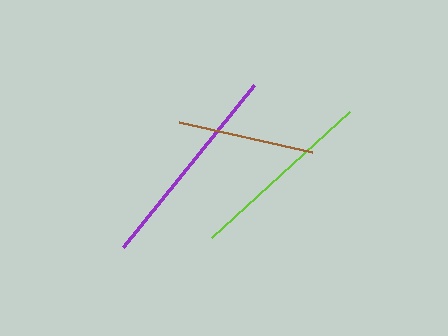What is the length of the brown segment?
The brown segment is approximately 137 pixels long.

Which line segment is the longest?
The purple line is the longest at approximately 208 pixels.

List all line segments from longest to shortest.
From longest to shortest: purple, lime, brown.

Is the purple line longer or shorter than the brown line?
The purple line is longer than the brown line.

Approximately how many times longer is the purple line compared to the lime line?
The purple line is approximately 1.1 times the length of the lime line.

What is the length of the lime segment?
The lime segment is approximately 187 pixels long.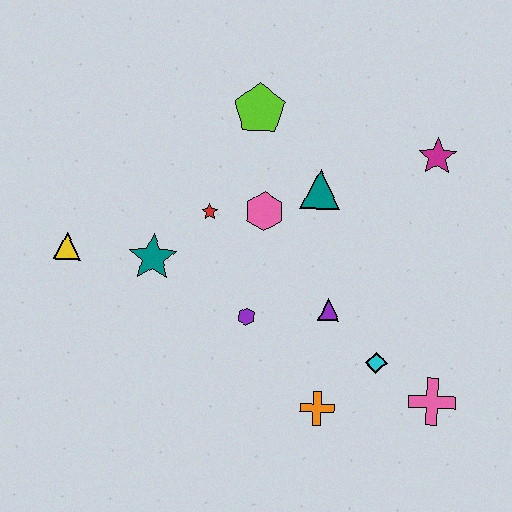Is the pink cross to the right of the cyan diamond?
Yes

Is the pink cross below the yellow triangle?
Yes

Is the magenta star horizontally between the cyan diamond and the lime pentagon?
No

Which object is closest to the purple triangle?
The cyan diamond is closest to the purple triangle.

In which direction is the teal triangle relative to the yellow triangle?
The teal triangle is to the right of the yellow triangle.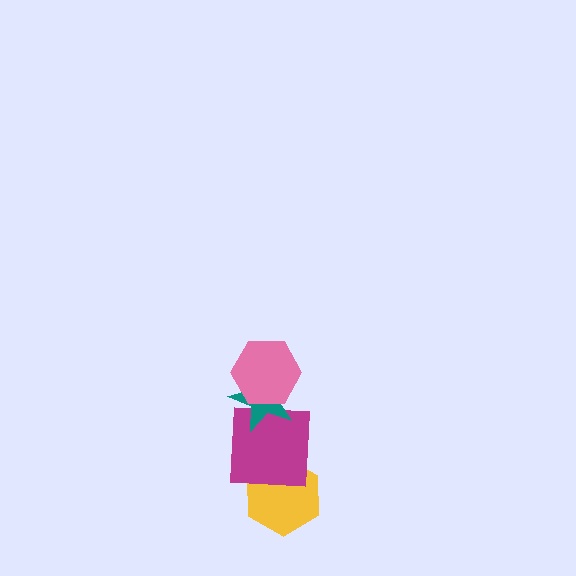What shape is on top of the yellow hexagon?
The magenta square is on top of the yellow hexagon.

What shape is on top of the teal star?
The pink hexagon is on top of the teal star.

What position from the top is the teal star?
The teal star is 2nd from the top.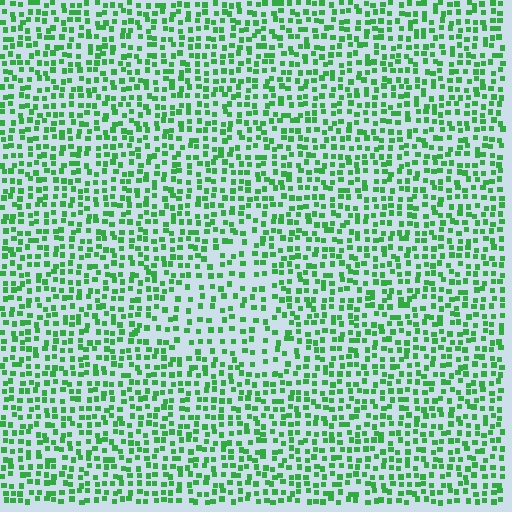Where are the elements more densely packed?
The elements are more densely packed outside the triangle boundary.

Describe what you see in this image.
The image contains small green elements arranged at two different densities. A triangle-shaped region is visible where the elements are less densely packed than the surrounding area.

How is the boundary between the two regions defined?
The boundary is defined by a change in element density (approximately 1.7x ratio). All elements are the same color, size, and shape.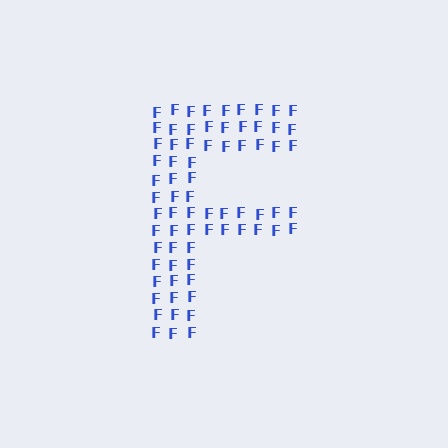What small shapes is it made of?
It is made of small letter F's.